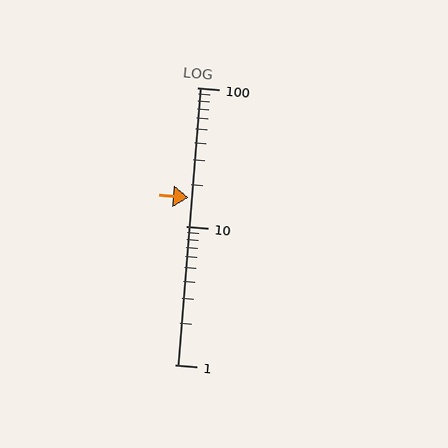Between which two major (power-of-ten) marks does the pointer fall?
The pointer is between 10 and 100.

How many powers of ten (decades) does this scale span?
The scale spans 2 decades, from 1 to 100.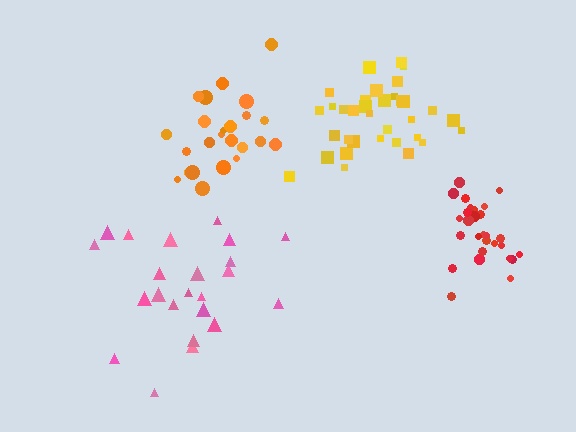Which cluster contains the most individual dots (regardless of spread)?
Yellow (34).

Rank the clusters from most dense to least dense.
red, orange, yellow, pink.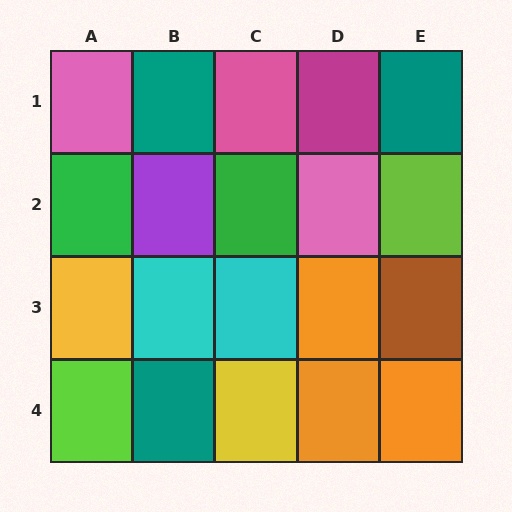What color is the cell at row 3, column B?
Cyan.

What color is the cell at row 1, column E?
Teal.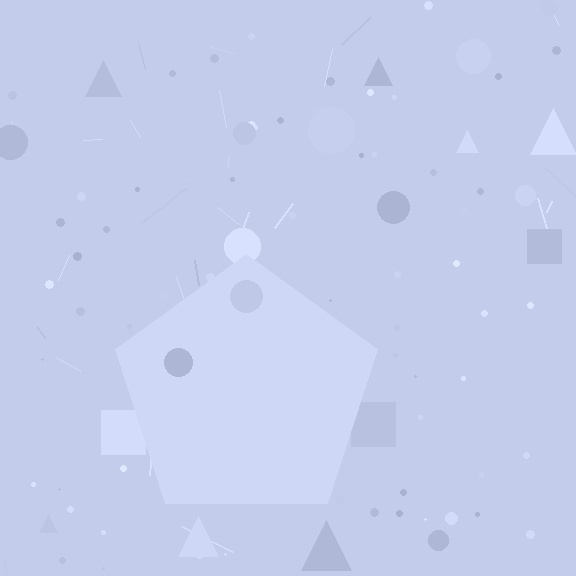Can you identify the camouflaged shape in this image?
The camouflaged shape is a pentagon.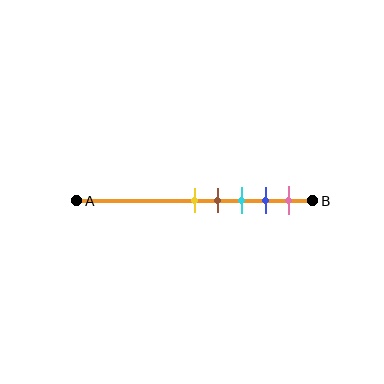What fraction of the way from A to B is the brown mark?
The brown mark is approximately 60% (0.6) of the way from A to B.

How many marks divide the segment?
There are 5 marks dividing the segment.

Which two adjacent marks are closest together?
The yellow and brown marks are the closest adjacent pair.